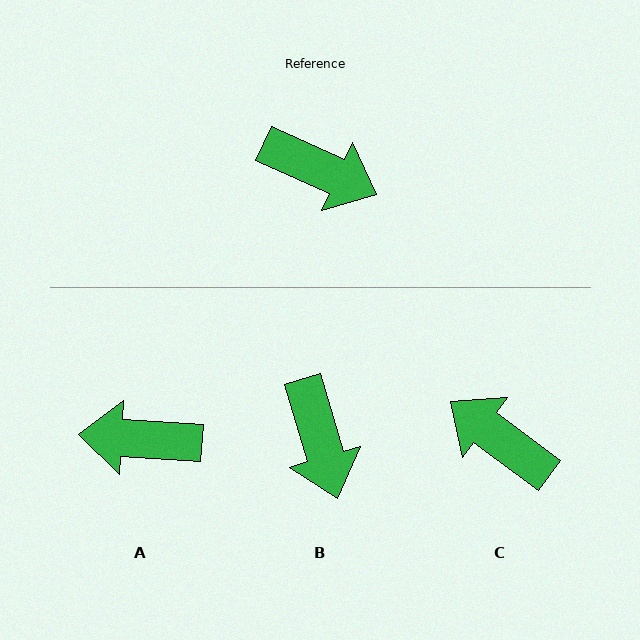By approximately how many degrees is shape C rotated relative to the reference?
Approximately 168 degrees counter-clockwise.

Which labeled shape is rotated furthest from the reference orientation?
C, about 168 degrees away.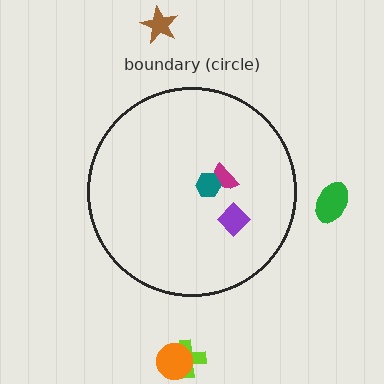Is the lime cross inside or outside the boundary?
Outside.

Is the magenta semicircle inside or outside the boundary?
Inside.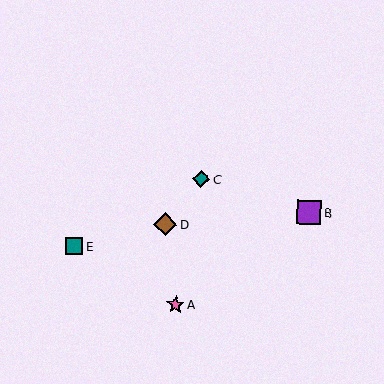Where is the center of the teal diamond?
The center of the teal diamond is at (201, 179).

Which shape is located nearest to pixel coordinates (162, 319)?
The pink star (labeled A) at (176, 305) is nearest to that location.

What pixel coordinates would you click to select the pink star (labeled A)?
Click at (176, 305) to select the pink star A.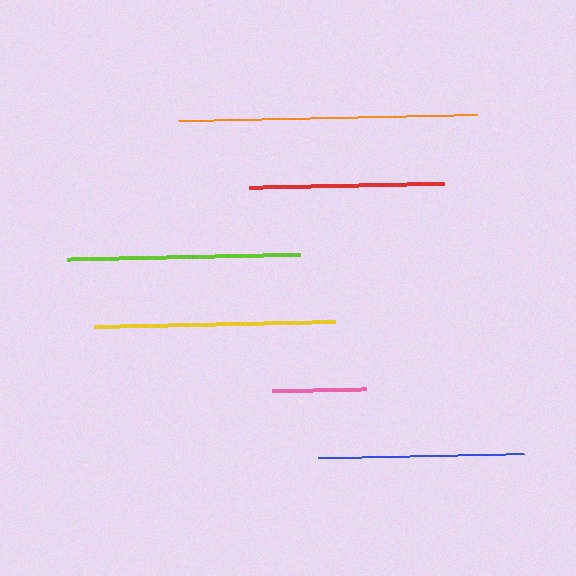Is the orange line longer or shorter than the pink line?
The orange line is longer than the pink line.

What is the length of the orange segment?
The orange segment is approximately 299 pixels long.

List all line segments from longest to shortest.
From longest to shortest: orange, yellow, lime, blue, red, pink.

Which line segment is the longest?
The orange line is the longest at approximately 299 pixels.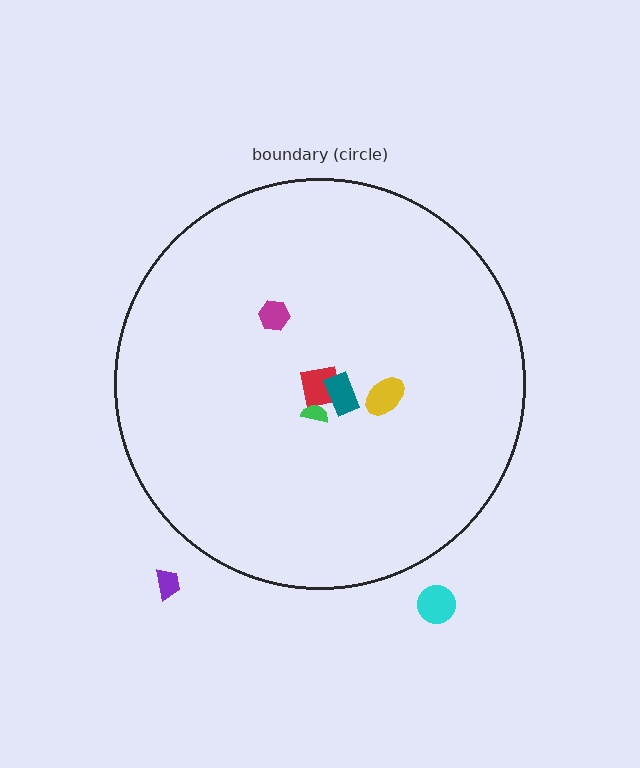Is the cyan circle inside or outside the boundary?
Outside.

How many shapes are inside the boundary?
5 inside, 2 outside.